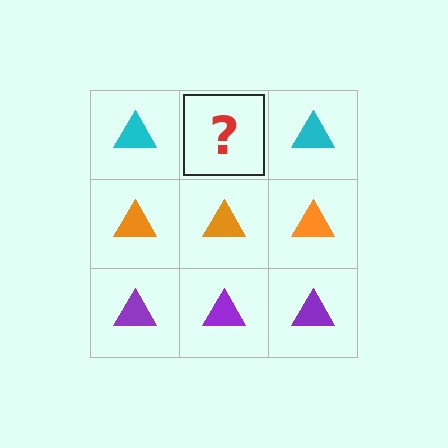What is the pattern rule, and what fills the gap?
The rule is that each row has a consistent color. The gap should be filled with a cyan triangle.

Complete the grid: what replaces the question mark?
The question mark should be replaced with a cyan triangle.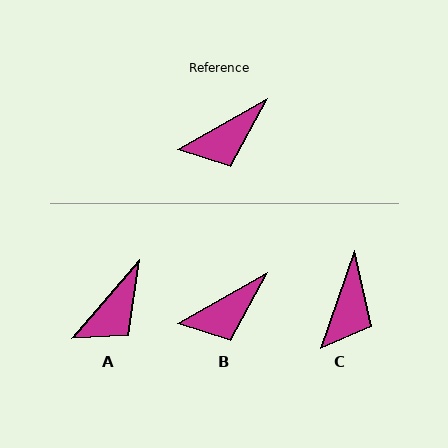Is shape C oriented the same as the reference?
No, it is off by about 41 degrees.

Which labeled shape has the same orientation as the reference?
B.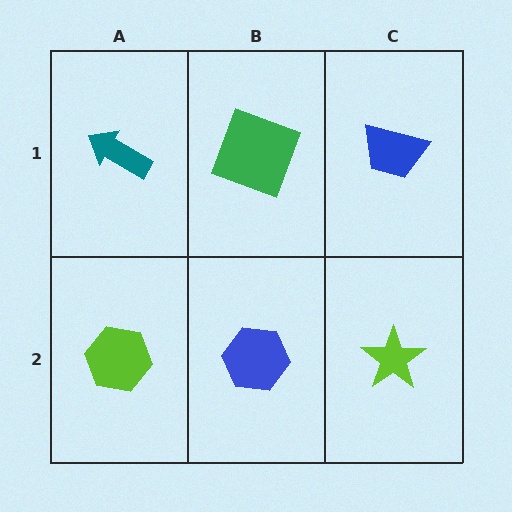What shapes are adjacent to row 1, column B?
A blue hexagon (row 2, column B), a teal arrow (row 1, column A), a blue trapezoid (row 1, column C).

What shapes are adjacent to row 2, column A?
A teal arrow (row 1, column A), a blue hexagon (row 2, column B).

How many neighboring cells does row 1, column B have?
3.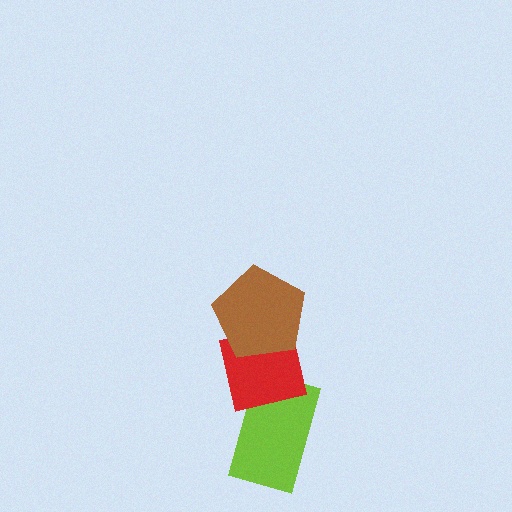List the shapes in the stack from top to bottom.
From top to bottom: the brown pentagon, the red square, the lime rectangle.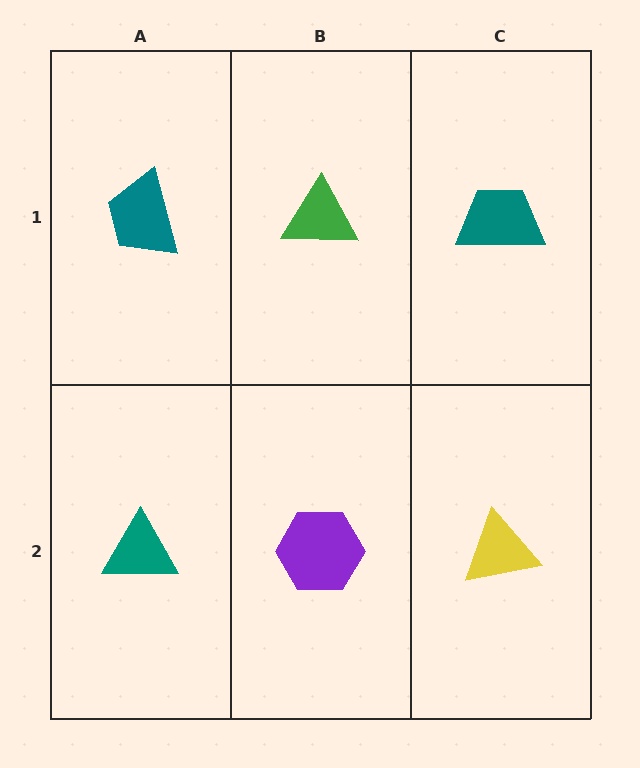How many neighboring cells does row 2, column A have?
2.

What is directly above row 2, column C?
A teal trapezoid.